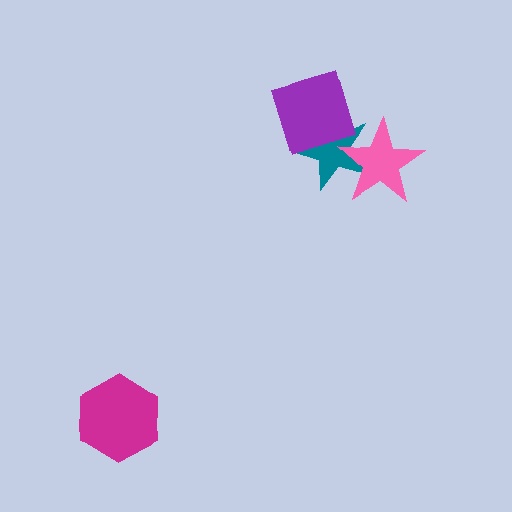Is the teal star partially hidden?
Yes, it is partially covered by another shape.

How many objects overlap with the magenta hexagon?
0 objects overlap with the magenta hexagon.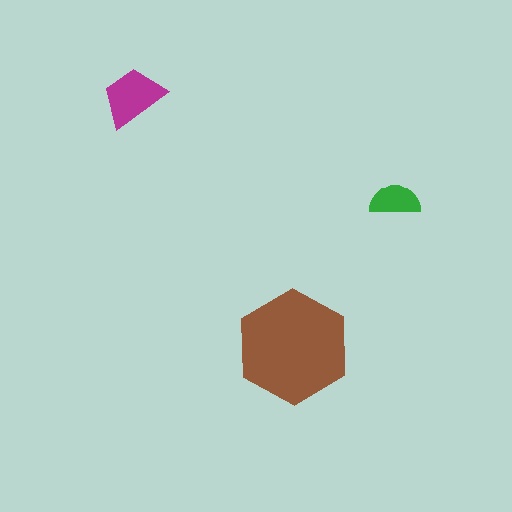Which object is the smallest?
The green semicircle.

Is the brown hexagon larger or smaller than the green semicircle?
Larger.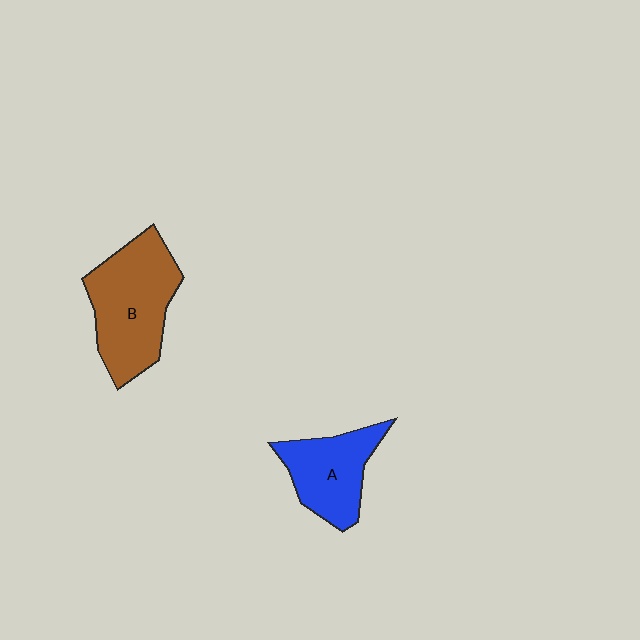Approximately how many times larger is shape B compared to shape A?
Approximately 1.4 times.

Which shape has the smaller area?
Shape A (blue).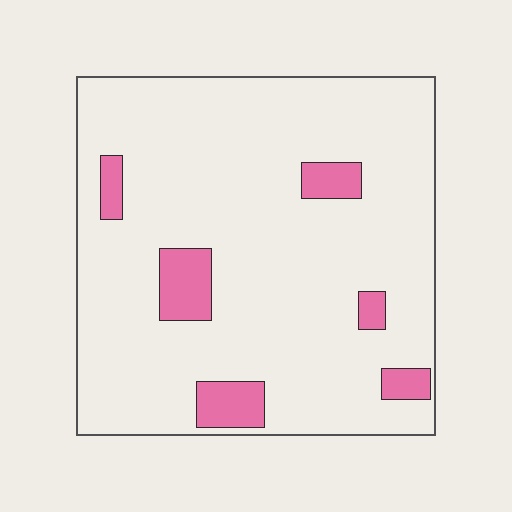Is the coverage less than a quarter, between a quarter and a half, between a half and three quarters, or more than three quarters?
Less than a quarter.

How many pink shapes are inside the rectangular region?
6.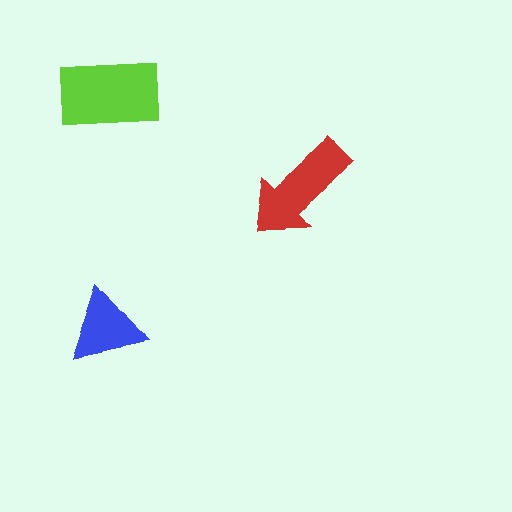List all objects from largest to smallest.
The lime rectangle, the red arrow, the blue triangle.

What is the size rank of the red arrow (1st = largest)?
2nd.